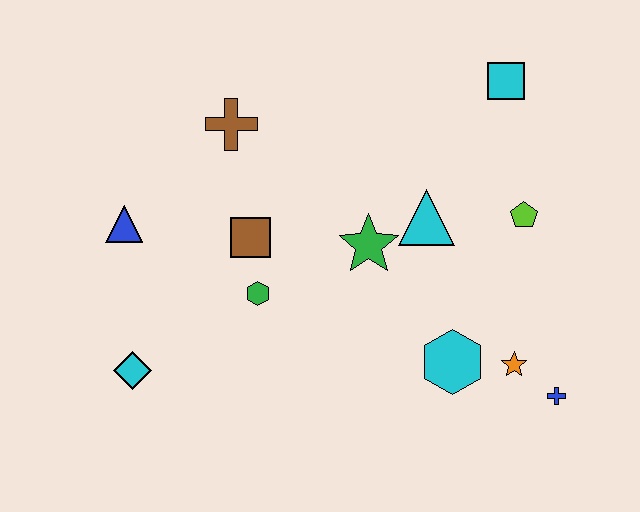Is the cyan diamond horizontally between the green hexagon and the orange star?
No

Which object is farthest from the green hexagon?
The cyan square is farthest from the green hexagon.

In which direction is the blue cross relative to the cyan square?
The blue cross is below the cyan square.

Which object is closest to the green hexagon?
The brown square is closest to the green hexagon.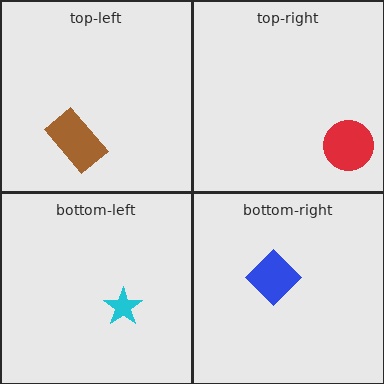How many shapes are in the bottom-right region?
1.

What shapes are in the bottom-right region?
The blue diamond.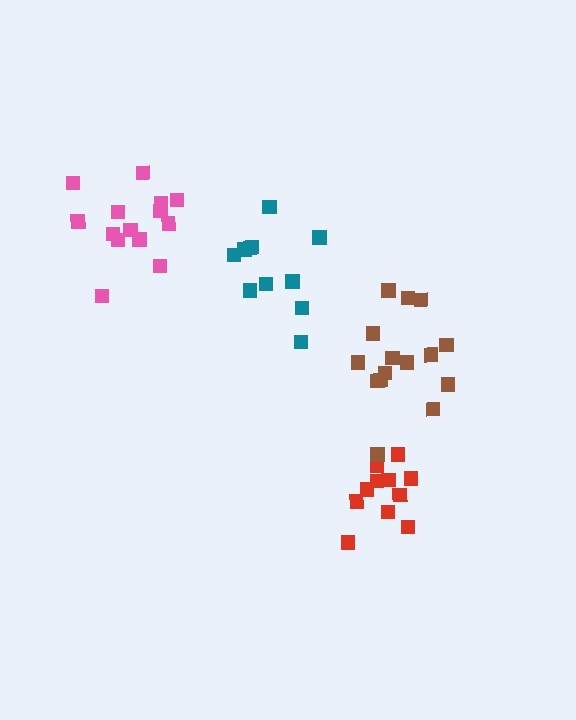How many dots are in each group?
Group 1: 11 dots, Group 2: 15 dots, Group 3: 14 dots, Group 4: 11 dots (51 total).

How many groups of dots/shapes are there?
There are 4 groups.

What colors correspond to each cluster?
The clusters are colored: red, brown, pink, teal.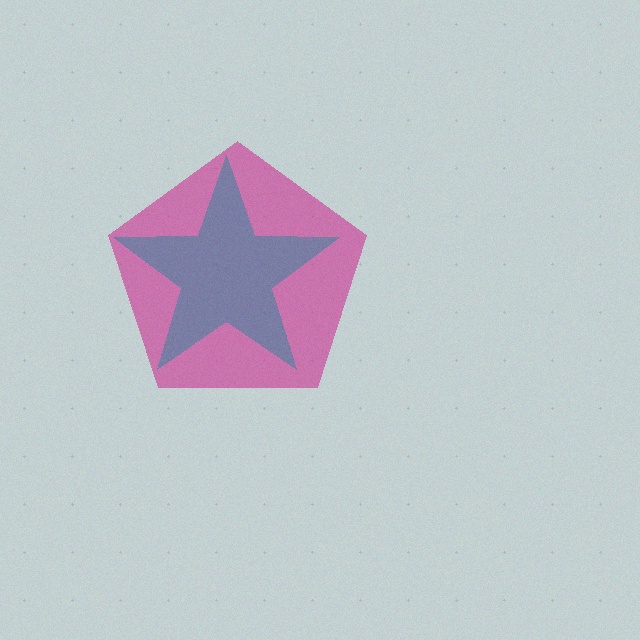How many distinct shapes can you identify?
There are 2 distinct shapes: a magenta pentagon, a teal star.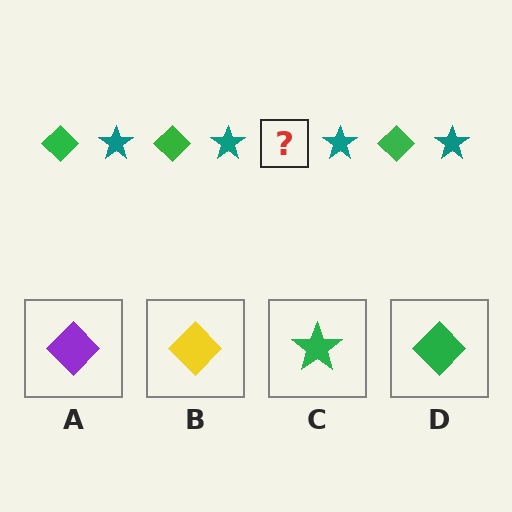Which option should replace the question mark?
Option D.